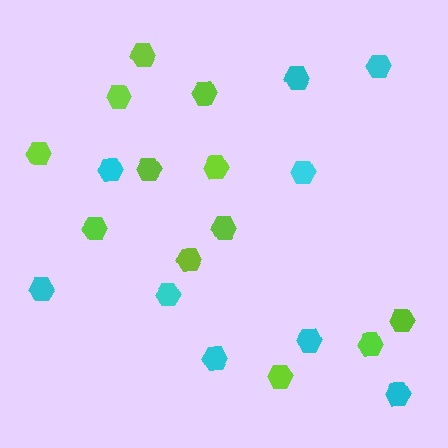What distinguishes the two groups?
There are 2 groups: one group of cyan hexagons (9) and one group of lime hexagons (12).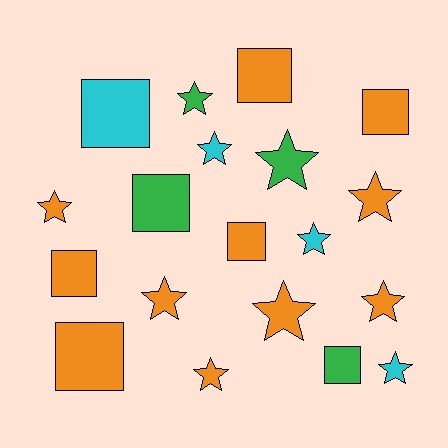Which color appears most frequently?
Orange, with 11 objects.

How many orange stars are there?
There are 6 orange stars.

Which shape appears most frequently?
Star, with 11 objects.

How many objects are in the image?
There are 19 objects.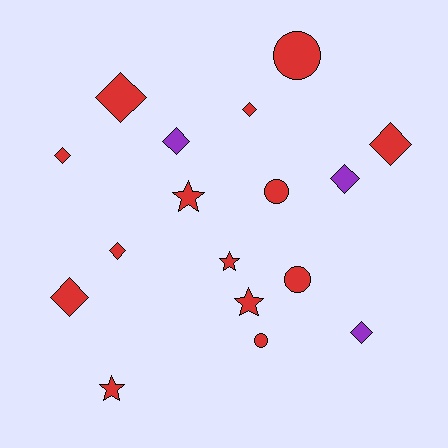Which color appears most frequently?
Red, with 14 objects.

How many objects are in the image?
There are 17 objects.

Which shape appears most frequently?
Diamond, with 9 objects.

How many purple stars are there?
There are no purple stars.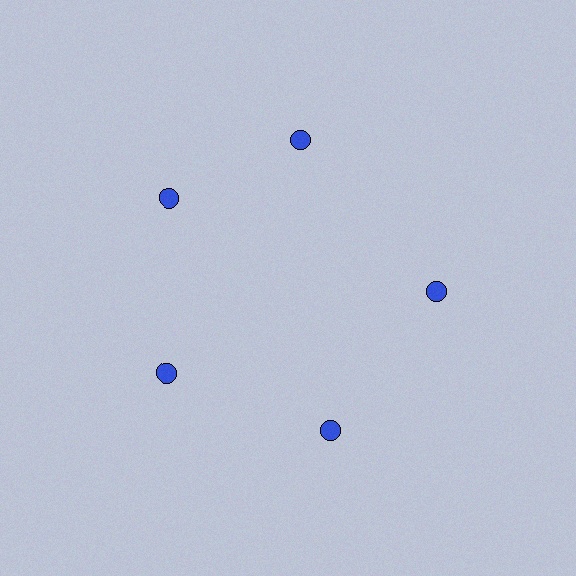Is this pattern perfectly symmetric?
No. The 5 blue circles are arranged in a ring, but one element near the 1 o'clock position is rotated out of alignment along the ring, breaking the 5-fold rotational symmetry.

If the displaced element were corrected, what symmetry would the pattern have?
It would have 5-fold rotational symmetry — the pattern would map onto itself every 72 degrees.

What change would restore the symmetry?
The symmetry would be restored by rotating it back into even spacing with its neighbors so that all 5 circles sit at equal angles and equal distance from the center.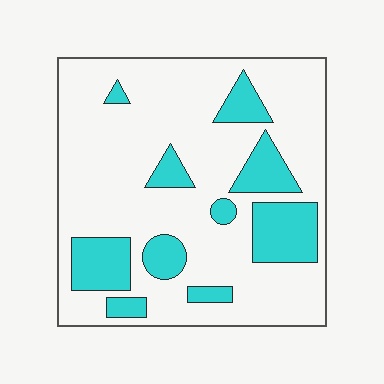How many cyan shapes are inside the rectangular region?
10.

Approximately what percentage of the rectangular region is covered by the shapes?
Approximately 25%.